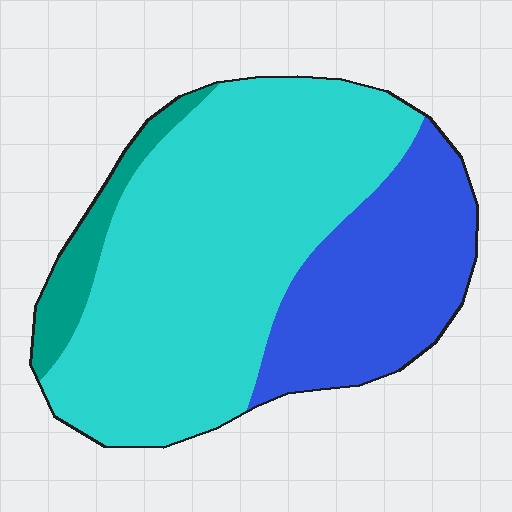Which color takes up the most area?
Cyan, at roughly 65%.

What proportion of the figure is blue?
Blue covers 29% of the figure.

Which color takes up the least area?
Teal, at roughly 10%.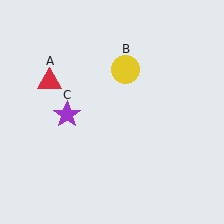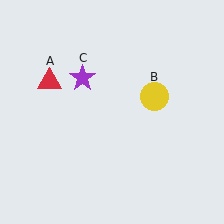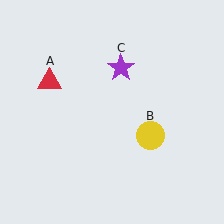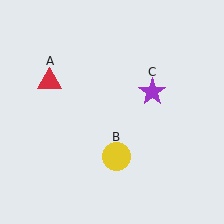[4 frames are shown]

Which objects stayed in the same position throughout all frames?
Red triangle (object A) remained stationary.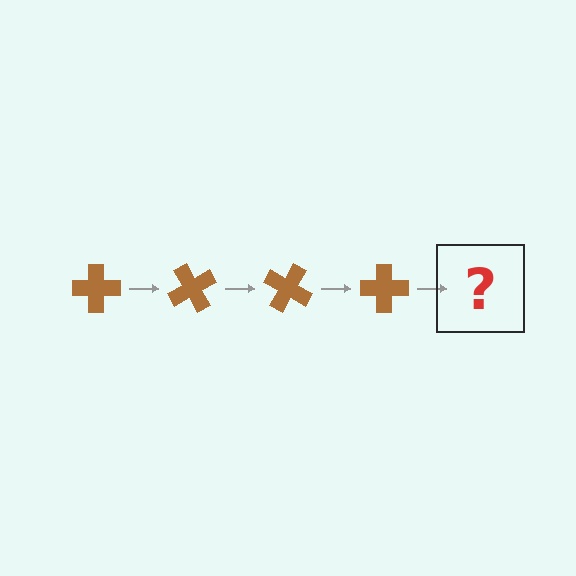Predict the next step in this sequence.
The next step is a brown cross rotated 240 degrees.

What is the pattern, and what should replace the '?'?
The pattern is that the cross rotates 60 degrees each step. The '?' should be a brown cross rotated 240 degrees.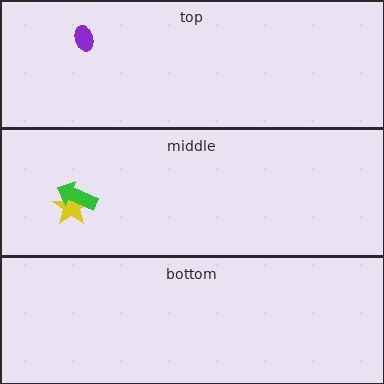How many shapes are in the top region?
1.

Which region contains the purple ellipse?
The top region.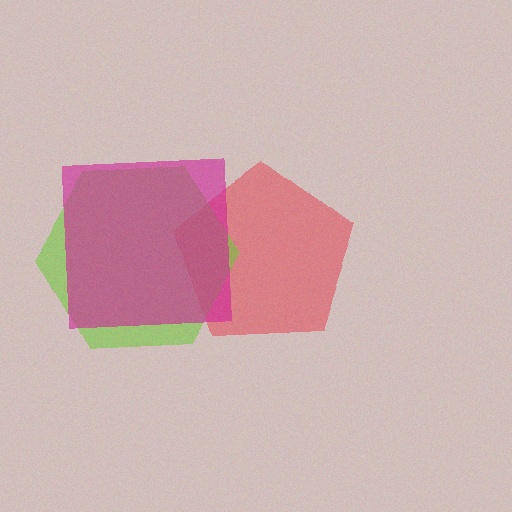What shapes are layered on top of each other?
The layered shapes are: a red pentagon, a lime hexagon, a magenta square.